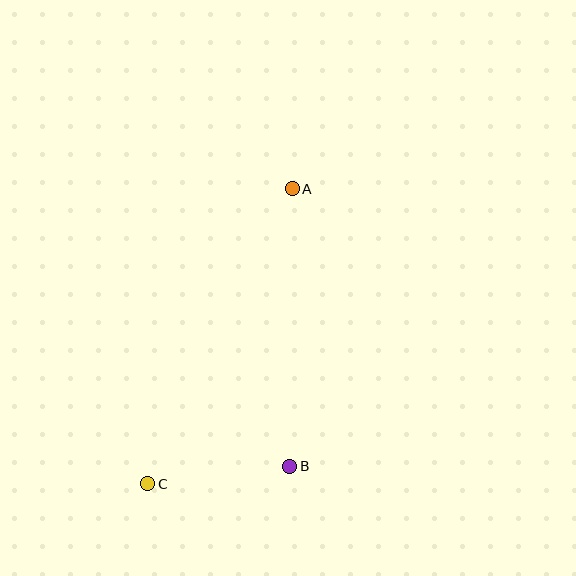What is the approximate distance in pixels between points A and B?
The distance between A and B is approximately 277 pixels.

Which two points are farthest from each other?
Points A and C are farthest from each other.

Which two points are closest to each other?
Points B and C are closest to each other.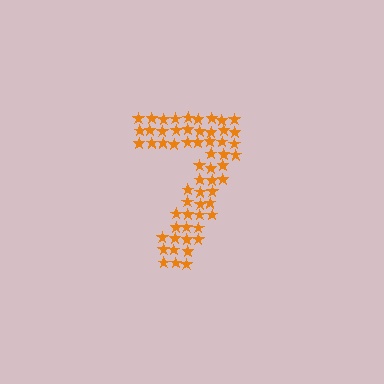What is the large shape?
The large shape is the digit 7.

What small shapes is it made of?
It is made of small stars.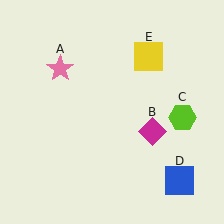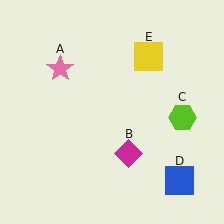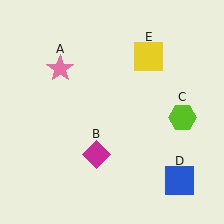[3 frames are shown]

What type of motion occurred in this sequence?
The magenta diamond (object B) rotated clockwise around the center of the scene.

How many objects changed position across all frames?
1 object changed position: magenta diamond (object B).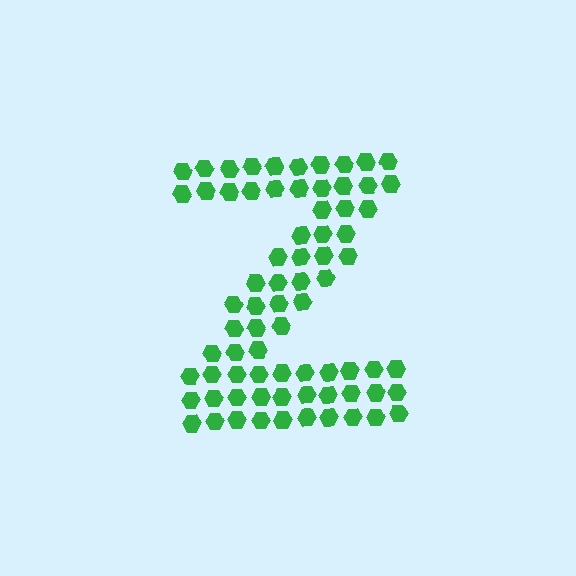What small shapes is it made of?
It is made of small hexagons.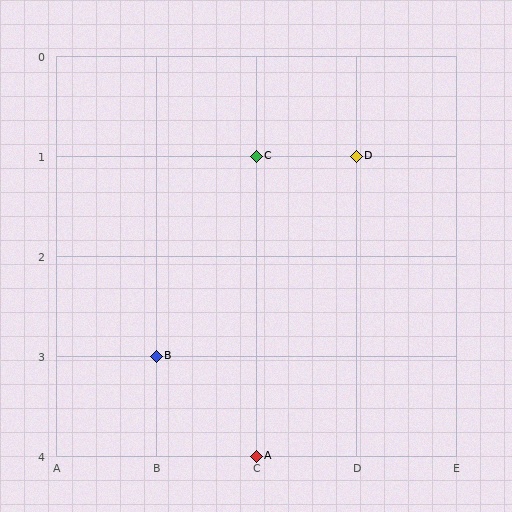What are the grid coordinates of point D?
Point D is at grid coordinates (D, 1).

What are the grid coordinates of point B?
Point B is at grid coordinates (B, 3).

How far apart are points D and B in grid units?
Points D and B are 2 columns and 2 rows apart (about 2.8 grid units diagonally).